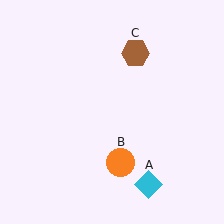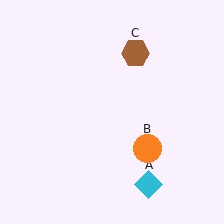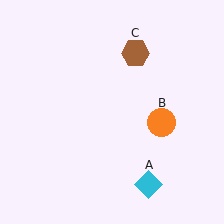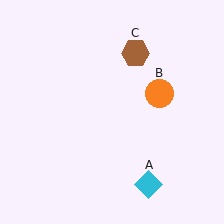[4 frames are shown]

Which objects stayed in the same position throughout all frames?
Cyan diamond (object A) and brown hexagon (object C) remained stationary.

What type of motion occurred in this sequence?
The orange circle (object B) rotated counterclockwise around the center of the scene.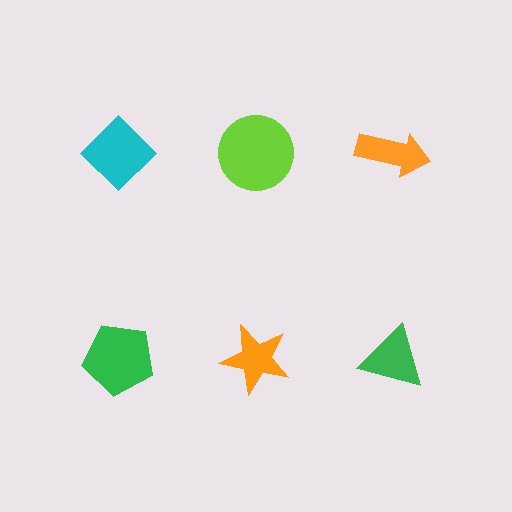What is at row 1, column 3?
An orange arrow.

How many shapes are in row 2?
3 shapes.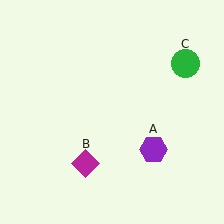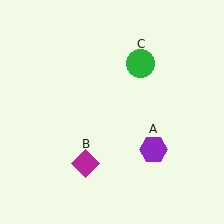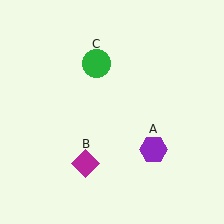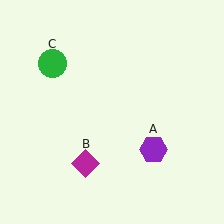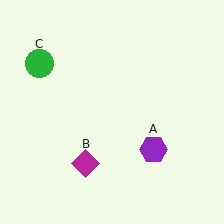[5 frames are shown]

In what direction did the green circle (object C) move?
The green circle (object C) moved left.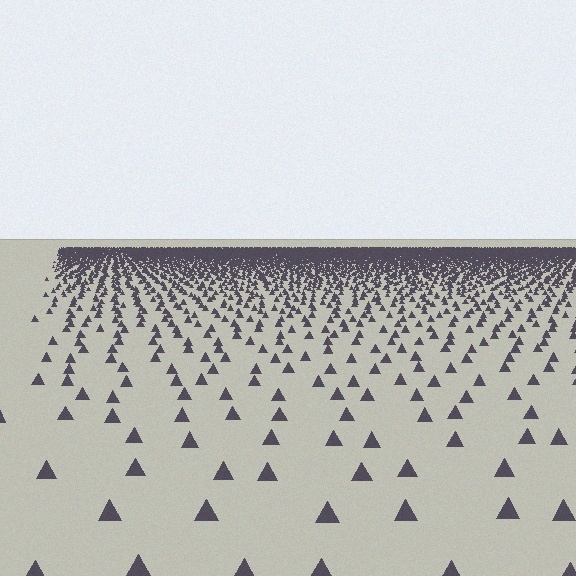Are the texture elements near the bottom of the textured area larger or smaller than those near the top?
Larger. Near the bottom, elements are closer to the viewer and appear at a bigger on-screen size.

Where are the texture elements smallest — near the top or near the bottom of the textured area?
Near the top.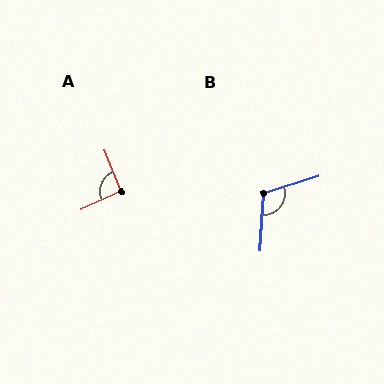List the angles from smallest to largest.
A (93°), B (111°).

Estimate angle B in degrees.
Approximately 111 degrees.